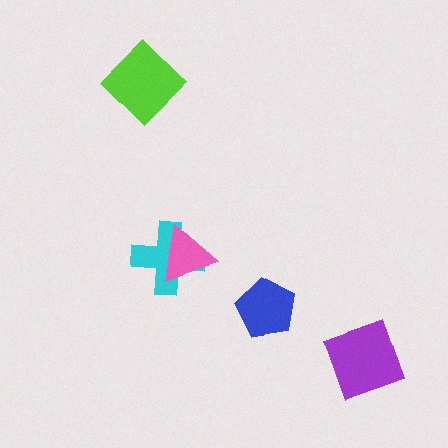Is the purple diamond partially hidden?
No, no other shape covers it.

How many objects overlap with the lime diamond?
0 objects overlap with the lime diamond.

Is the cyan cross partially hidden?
Yes, it is partially covered by another shape.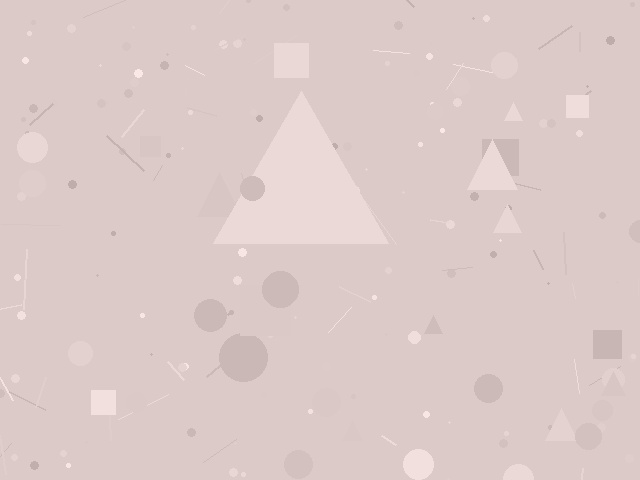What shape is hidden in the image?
A triangle is hidden in the image.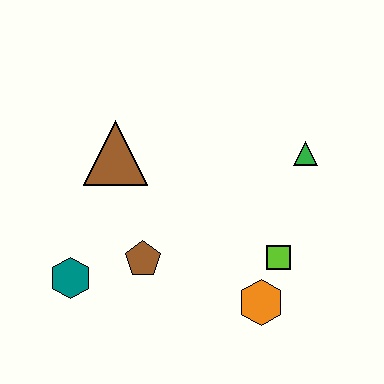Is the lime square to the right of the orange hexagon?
Yes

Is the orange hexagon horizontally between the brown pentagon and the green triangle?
Yes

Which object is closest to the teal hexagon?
The brown pentagon is closest to the teal hexagon.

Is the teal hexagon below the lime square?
Yes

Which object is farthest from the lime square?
The teal hexagon is farthest from the lime square.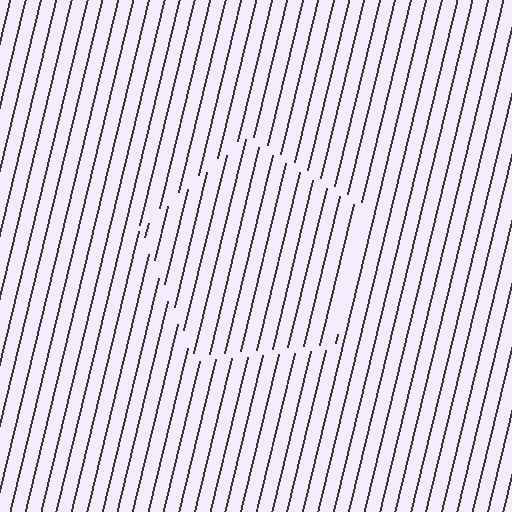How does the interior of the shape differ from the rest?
The interior of the shape contains the same grating, shifted by half a period — the contour is defined by the phase discontinuity where line-ends from the inner and outer gratings abut.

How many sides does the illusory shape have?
5 sides — the line-ends trace a pentagon.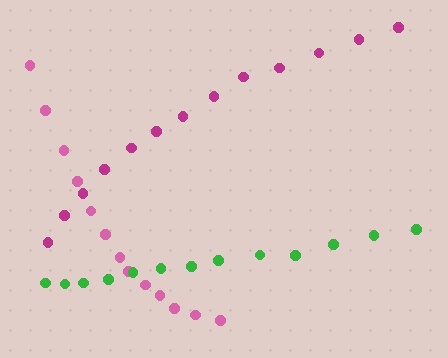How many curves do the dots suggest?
There are 3 distinct paths.